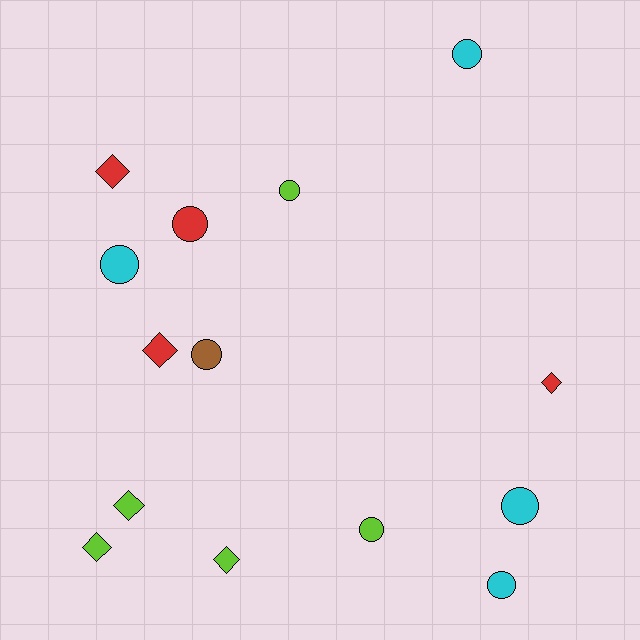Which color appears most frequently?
Lime, with 5 objects.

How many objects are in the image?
There are 14 objects.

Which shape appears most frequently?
Circle, with 8 objects.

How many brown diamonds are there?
There are no brown diamonds.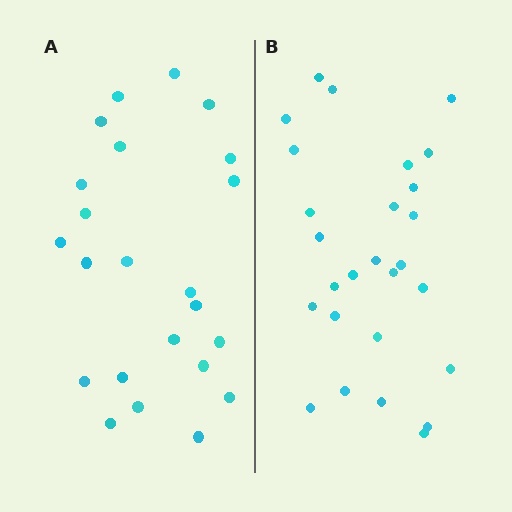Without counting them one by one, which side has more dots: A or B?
Region B (the right region) has more dots.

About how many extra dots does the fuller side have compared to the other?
Region B has about 4 more dots than region A.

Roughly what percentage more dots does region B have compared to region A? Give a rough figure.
About 15% more.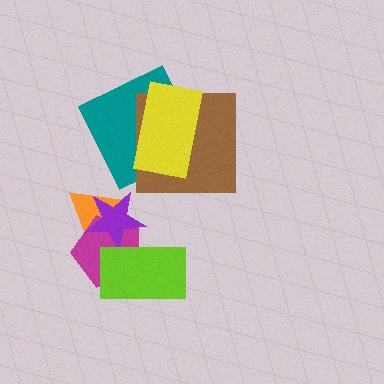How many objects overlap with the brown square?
2 objects overlap with the brown square.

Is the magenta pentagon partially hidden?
Yes, it is partially covered by another shape.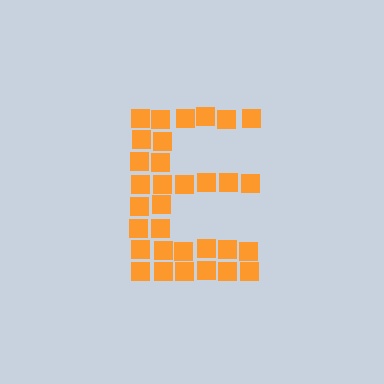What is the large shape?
The large shape is the letter E.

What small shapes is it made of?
It is made of small squares.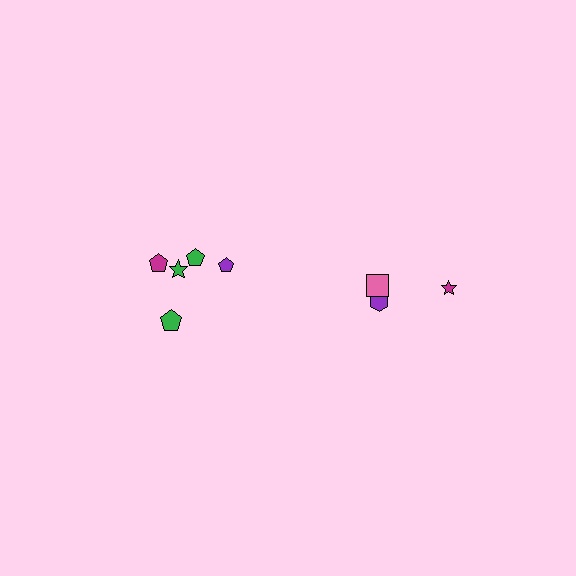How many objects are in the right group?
There are 3 objects.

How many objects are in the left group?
There are 5 objects.